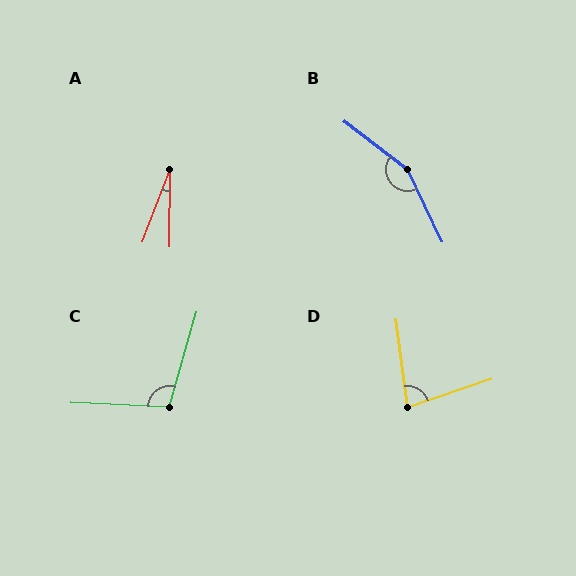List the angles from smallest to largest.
A (21°), D (79°), C (104°), B (153°).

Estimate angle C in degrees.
Approximately 104 degrees.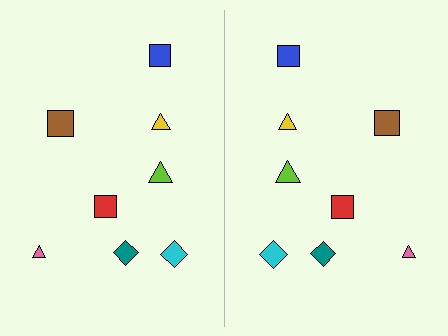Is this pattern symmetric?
Yes, this pattern has bilateral (reflection) symmetry.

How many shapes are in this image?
There are 16 shapes in this image.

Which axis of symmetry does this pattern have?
The pattern has a vertical axis of symmetry running through the center of the image.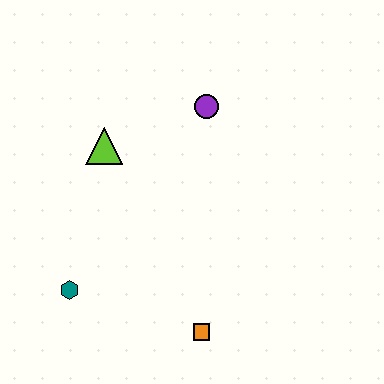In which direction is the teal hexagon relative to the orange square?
The teal hexagon is to the left of the orange square.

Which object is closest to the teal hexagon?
The orange square is closest to the teal hexagon.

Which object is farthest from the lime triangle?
The orange square is farthest from the lime triangle.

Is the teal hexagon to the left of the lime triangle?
Yes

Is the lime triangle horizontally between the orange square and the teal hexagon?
Yes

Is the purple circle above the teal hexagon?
Yes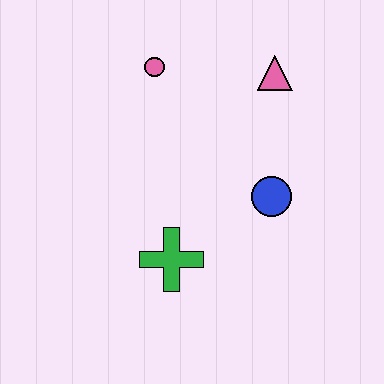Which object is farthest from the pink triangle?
The green cross is farthest from the pink triangle.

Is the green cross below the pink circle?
Yes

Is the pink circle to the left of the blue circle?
Yes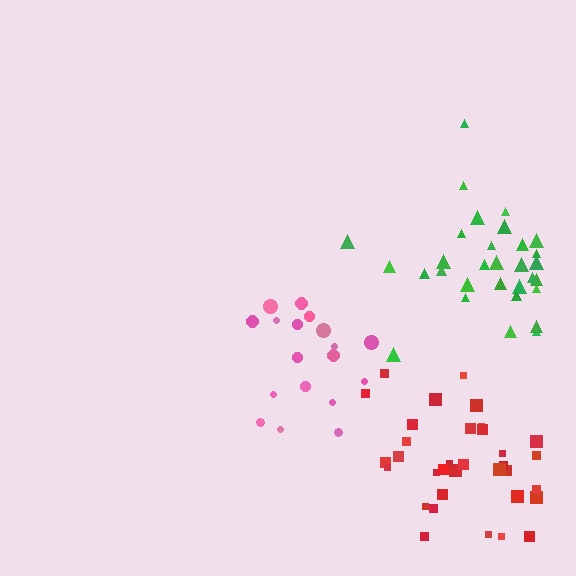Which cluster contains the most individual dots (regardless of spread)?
Red (34).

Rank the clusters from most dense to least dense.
red, green, pink.